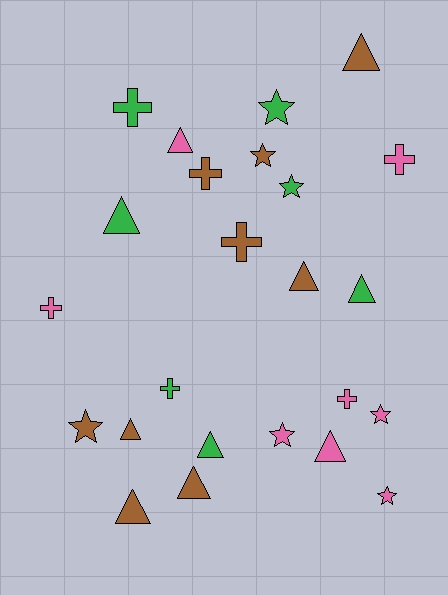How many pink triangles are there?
There are 2 pink triangles.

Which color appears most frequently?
Brown, with 9 objects.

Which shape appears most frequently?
Triangle, with 10 objects.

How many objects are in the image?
There are 24 objects.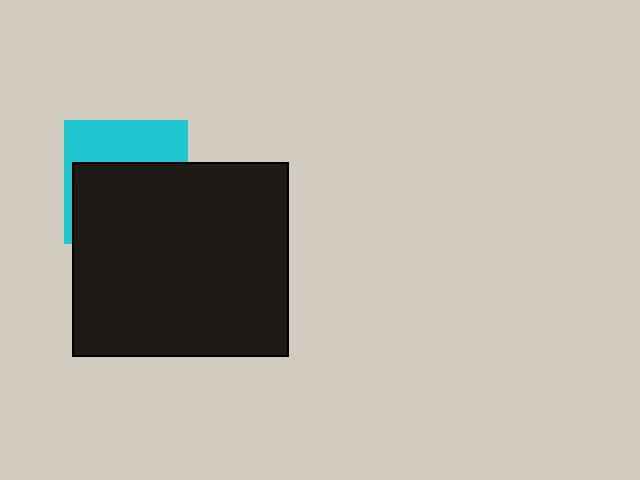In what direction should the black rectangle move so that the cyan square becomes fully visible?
The black rectangle should move down. That is the shortest direction to clear the overlap and leave the cyan square fully visible.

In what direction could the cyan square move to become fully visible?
The cyan square could move up. That would shift it out from behind the black rectangle entirely.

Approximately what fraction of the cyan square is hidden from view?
Roughly 62% of the cyan square is hidden behind the black rectangle.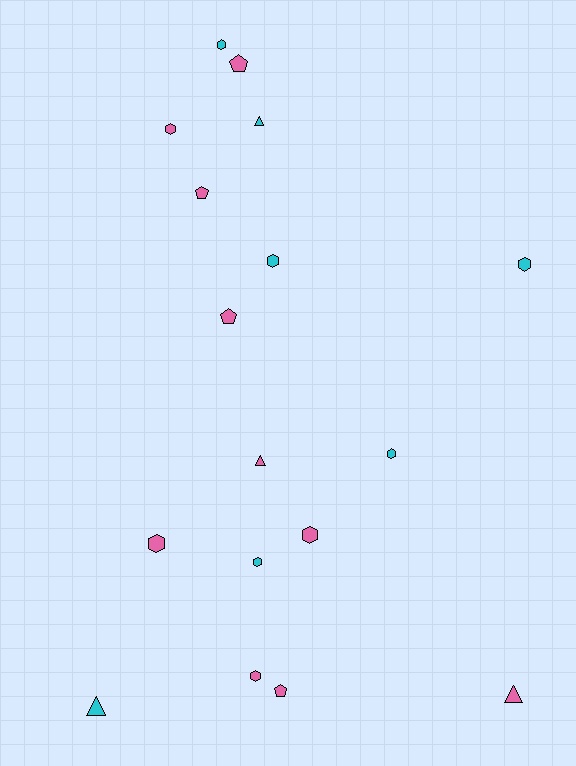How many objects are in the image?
There are 17 objects.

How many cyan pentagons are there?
There are no cyan pentagons.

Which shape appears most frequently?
Hexagon, with 9 objects.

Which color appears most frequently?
Pink, with 10 objects.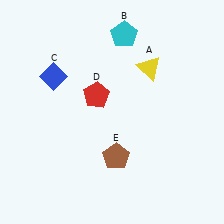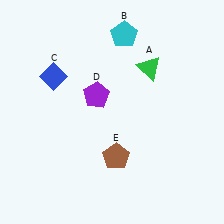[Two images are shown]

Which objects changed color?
A changed from yellow to green. D changed from red to purple.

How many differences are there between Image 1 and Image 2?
There are 2 differences between the two images.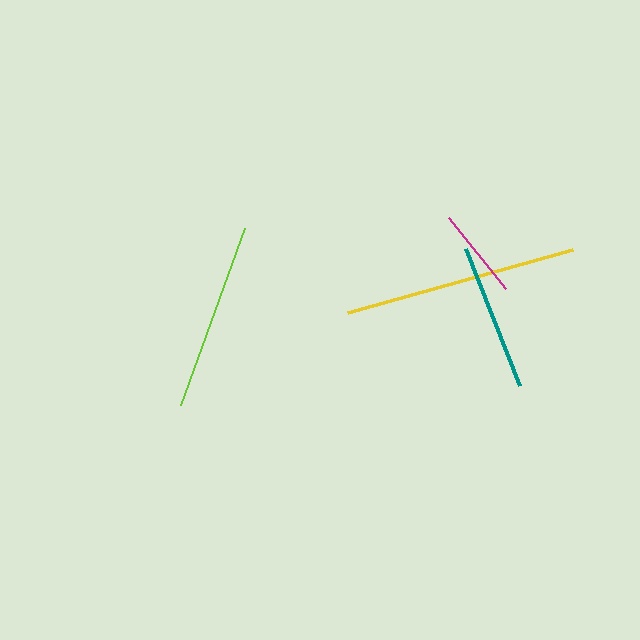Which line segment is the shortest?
The magenta line is the shortest at approximately 91 pixels.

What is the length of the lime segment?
The lime segment is approximately 188 pixels long.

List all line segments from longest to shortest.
From longest to shortest: yellow, lime, teal, magenta.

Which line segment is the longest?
The yellow line is the longest at approximately 234 pixels.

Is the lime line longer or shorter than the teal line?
The lime line is longer than the teal line.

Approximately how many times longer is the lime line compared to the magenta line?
The lime line is approximately 2.1 times the length of the magenta line.